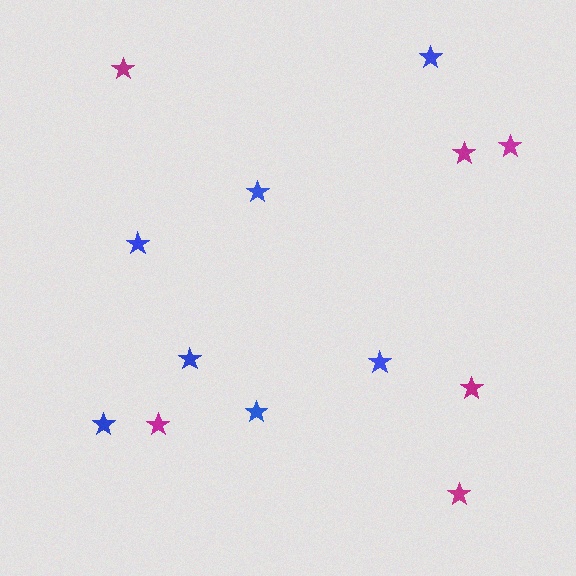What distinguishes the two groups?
There are 2 groups: one group of blue stars (7) and one group of magenta stars (6).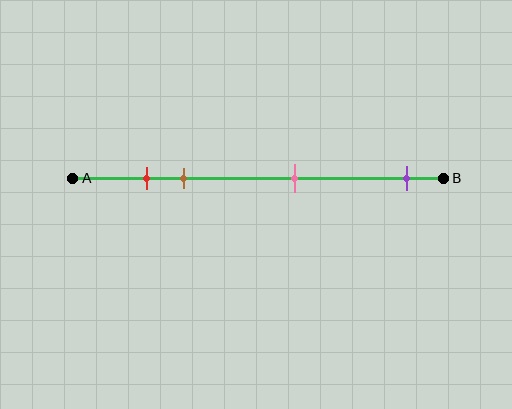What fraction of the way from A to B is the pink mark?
The pink mark is approximately 60% (0.6) of the way from A to B.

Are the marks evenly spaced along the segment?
No, the marks are not evenly spaced.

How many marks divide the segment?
There are 4 marks dividing the segment.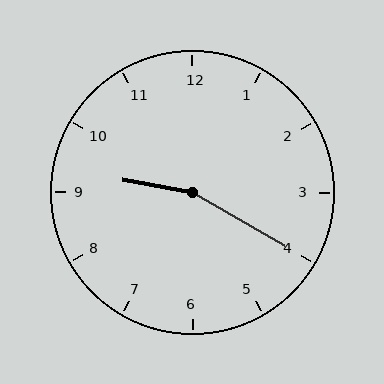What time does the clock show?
9:20.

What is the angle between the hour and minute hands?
Approximately 160 degrees.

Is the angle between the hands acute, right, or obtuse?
It is obtuse.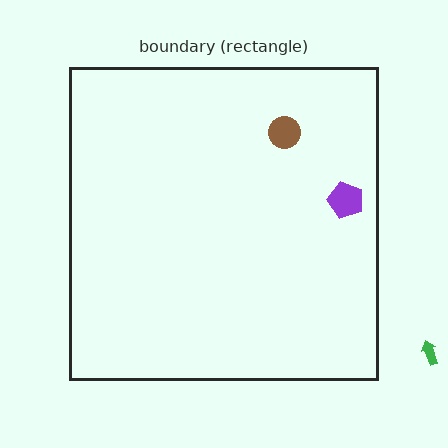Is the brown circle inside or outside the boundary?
Inside.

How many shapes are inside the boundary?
2 inside, 1 outside.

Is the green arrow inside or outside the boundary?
Outside.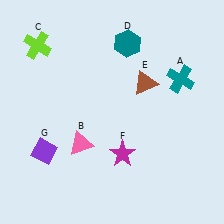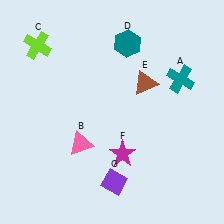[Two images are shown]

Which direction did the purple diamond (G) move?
The purple diamond (G) moved right.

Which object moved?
The purple diamond (G) moved right.